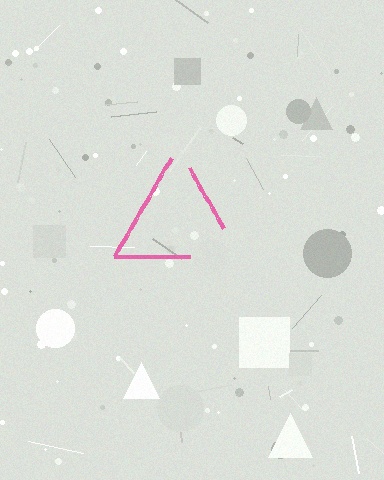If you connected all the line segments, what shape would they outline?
They would outline a triangle.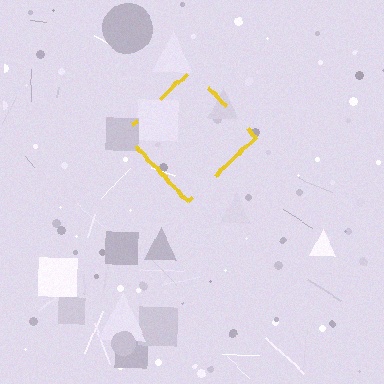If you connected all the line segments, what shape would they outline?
They would outline a diamond.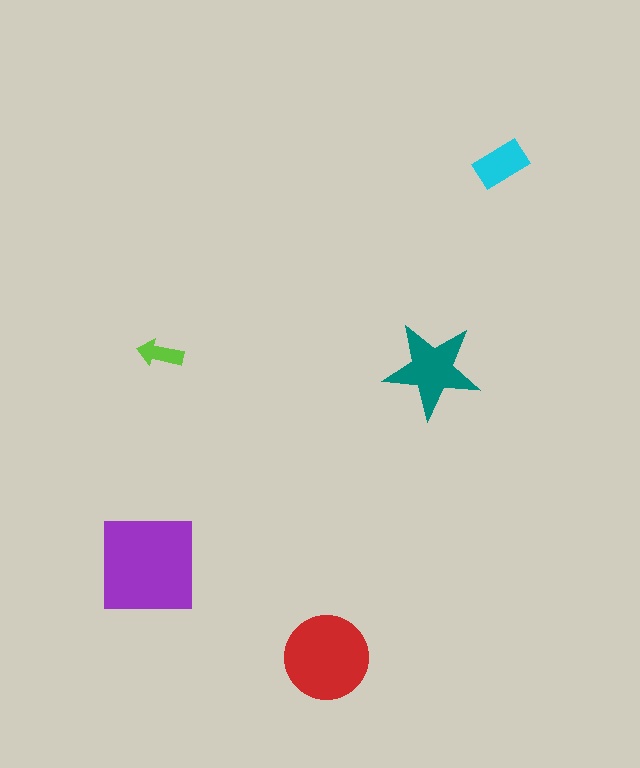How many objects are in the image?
There are 5 objects in the image.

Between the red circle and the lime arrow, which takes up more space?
The red circle.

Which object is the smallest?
The lime arrow.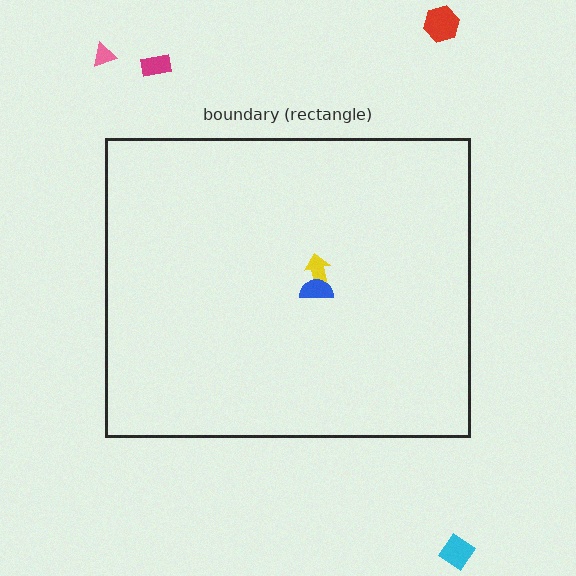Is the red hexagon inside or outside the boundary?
Outside.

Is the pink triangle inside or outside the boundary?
Outside.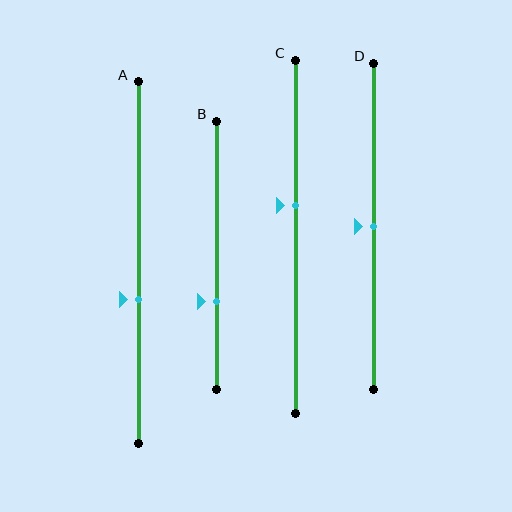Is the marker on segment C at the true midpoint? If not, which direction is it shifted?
No, the marker on segment C is shifted upward by about 9% of the segment length.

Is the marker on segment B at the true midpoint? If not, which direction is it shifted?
No, the marker on segment B is shifted downward by about 17% of the segment length.